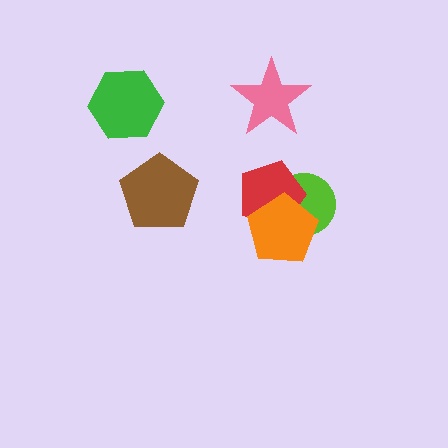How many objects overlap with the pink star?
0 objects overlap with the pink star.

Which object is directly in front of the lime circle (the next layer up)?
The red pentagon is directly in front of the lime circle.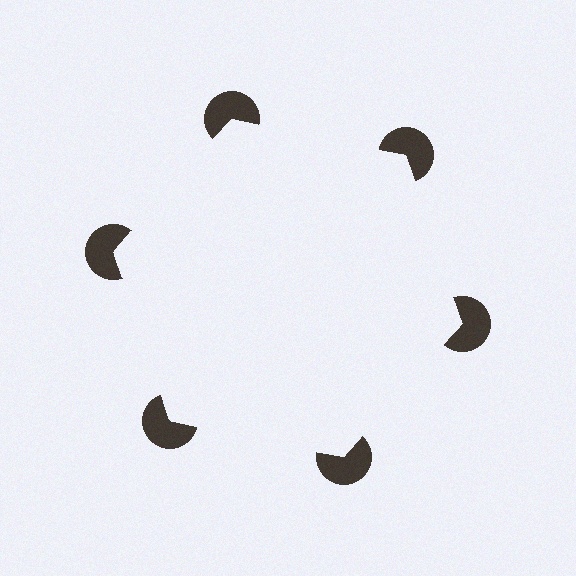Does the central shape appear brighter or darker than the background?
It typically appears slightly brighter than the background, even though no actual brightness change is drawn.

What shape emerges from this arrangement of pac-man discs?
An illusory hexagon — its edges are inferred from the aligned wedge cuts in the pac-man discs, not physically drawn.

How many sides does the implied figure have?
6 sides.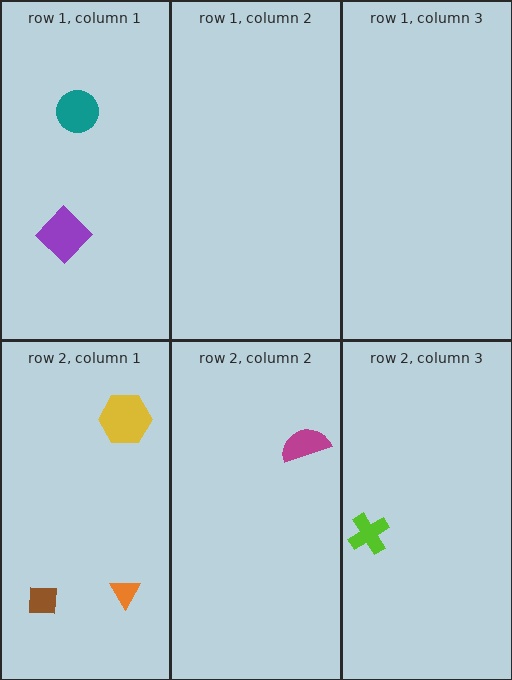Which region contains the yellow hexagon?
The row 2, column 1 region.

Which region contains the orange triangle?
The row 2, column 1 region.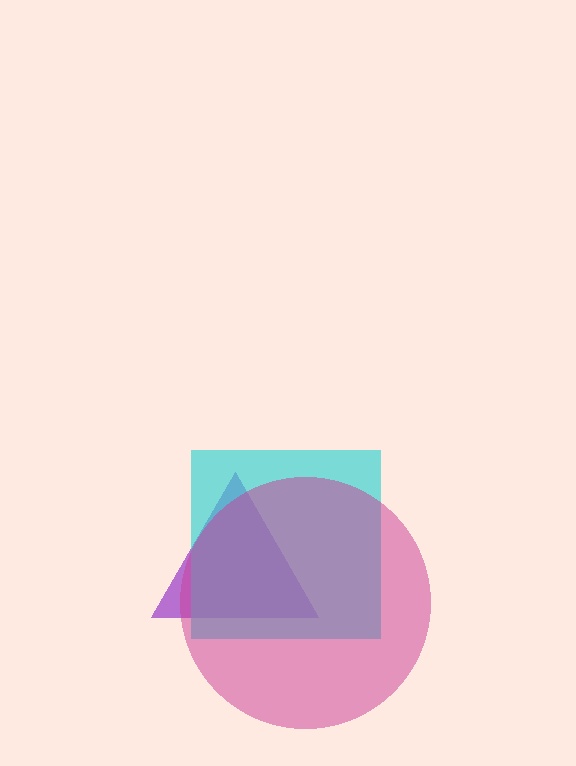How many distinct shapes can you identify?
There are 3 distinct shapes: a purple triangle, a cyan square, a magenta circle.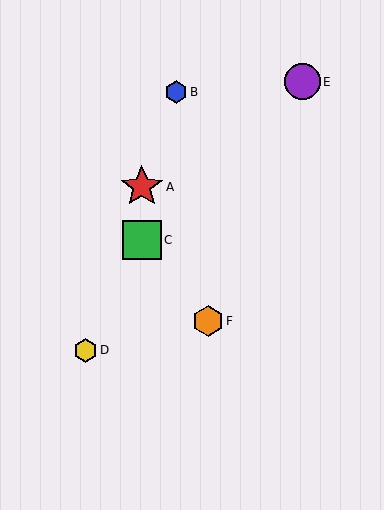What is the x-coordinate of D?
Object D is at x≈86.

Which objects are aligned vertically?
Objects A, C are aligned vertically.